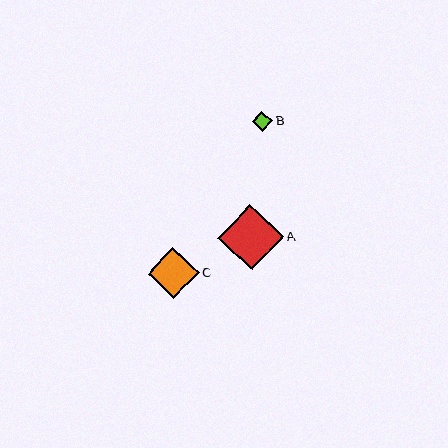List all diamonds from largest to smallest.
From largest to smallest: A, C, B.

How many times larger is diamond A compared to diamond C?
Diamond A is approximately 1.3 times the size of diamond C.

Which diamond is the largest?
Diamond A is the largest with a size of approximately 65 pixels.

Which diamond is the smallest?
Diamond B is the smallest with a size of approximately 20 pixels.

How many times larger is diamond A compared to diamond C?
Diamond A is approximately 1.3 times the size of diamond C.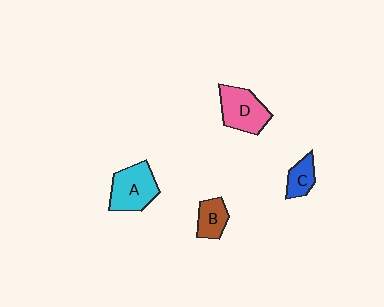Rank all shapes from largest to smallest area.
From largest to smallest: A (cyan), D (pink), B (brown), C (blue).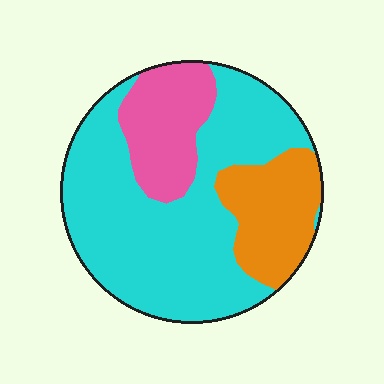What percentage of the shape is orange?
Orange covers about 20% of the shape.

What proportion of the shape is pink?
Pink takes up about one sixth (1/6) of the shape.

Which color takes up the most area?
Cyan, at roughly 65%.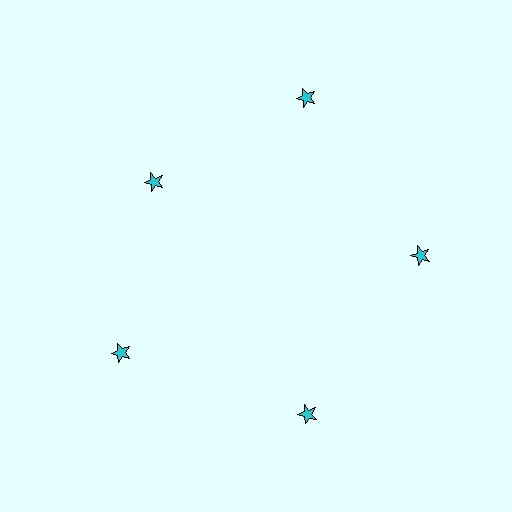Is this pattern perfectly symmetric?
No. The 5 cyan stars are arranged in a ring, but one element near the 10 o'clock position is pulled inward toward the center, breaking the 5-fold rotational symmetry.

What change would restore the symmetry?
The symmetry would be restored by moving it outward, back onto the ring so that all 5 stars sit at equal angles and equal distance from the center.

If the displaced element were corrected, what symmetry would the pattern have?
It would have 5-fold rotational symmetry — the pattern would map onto itself every 72 degrees.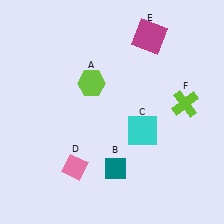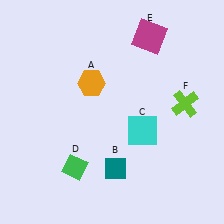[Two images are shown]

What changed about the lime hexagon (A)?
In Image 1, A is lime. In Image 2, it changed to orange.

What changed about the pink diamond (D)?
In Image 1, D is pink. In Image 2, it changed to green.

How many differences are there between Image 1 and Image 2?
There are 2 differences between the two images.